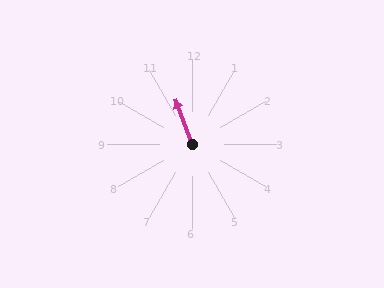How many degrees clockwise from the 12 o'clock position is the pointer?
Approximately 339 degrees.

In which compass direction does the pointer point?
North.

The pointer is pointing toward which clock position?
Roughly 11 o'clock.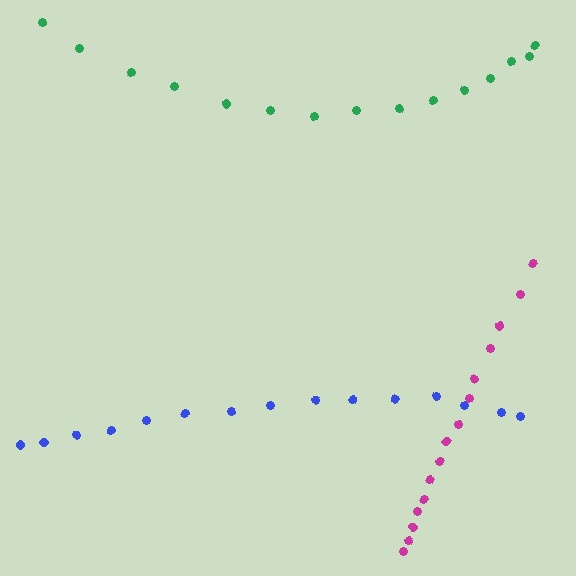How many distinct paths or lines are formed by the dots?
There are 3 distinct paths.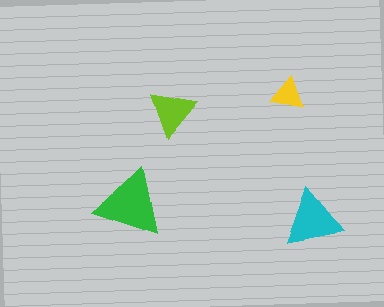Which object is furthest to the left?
The green triangle is leftmost.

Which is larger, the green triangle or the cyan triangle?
The green one.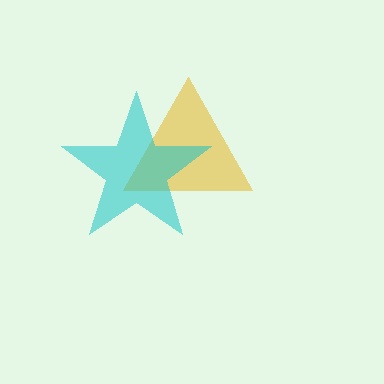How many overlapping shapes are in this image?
There are 2 overlapping shapes in the image.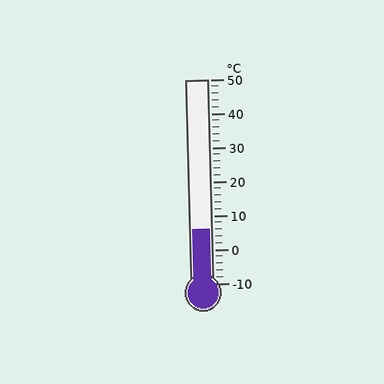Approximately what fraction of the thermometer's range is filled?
The thermometer is filled to approximately 25% of its range.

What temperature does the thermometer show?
The thermometer shows approximately 6°C.